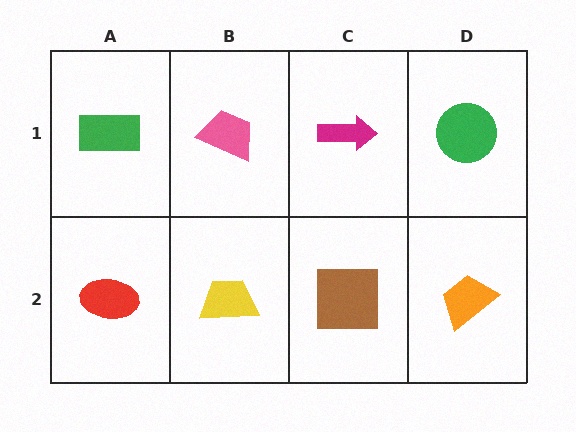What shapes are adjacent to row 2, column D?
A green circle (row 1, column D), a brown square (row 2, column C).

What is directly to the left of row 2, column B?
A red ellipse.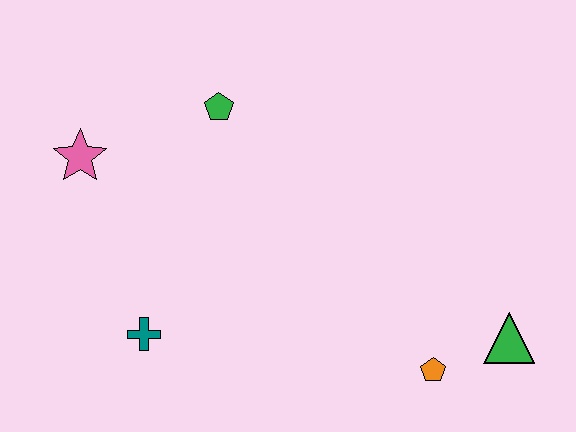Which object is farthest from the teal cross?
The green triangle is farthest from the teal cross.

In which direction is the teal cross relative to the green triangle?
The teal cross is to the left of the green triangle.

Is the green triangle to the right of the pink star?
Yes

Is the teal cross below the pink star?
Yes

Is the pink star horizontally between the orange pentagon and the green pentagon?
No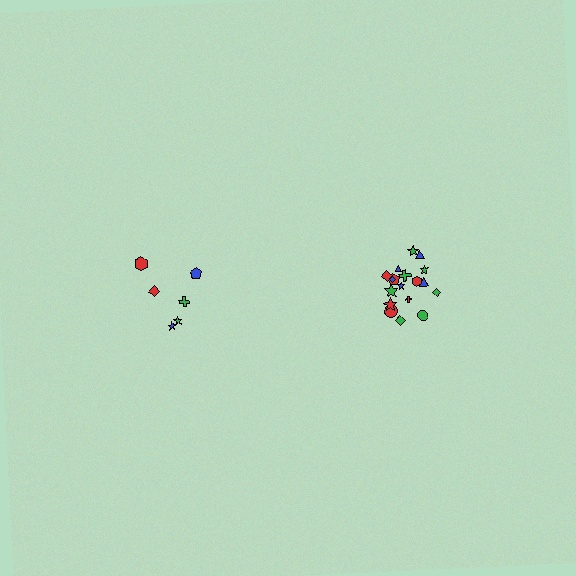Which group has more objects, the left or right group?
The right group.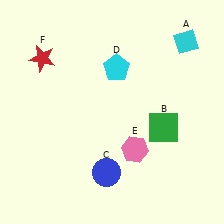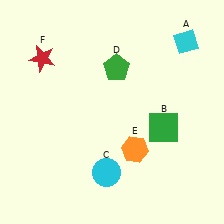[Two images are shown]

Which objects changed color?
C changed from blue to cyan. D changed from cyan to green. E changed from pink to orange.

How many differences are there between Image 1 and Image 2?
There are 3 differences between the two images.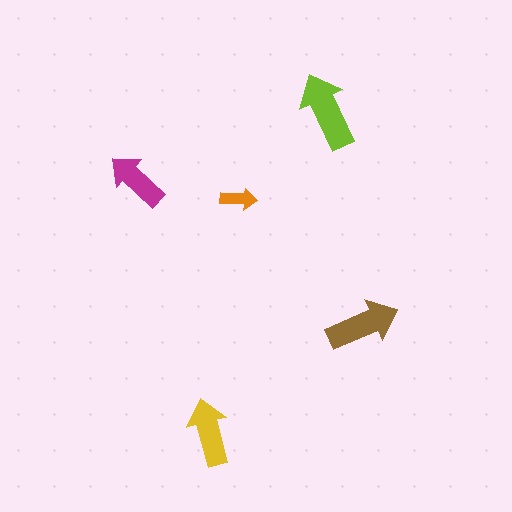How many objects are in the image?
There are 5 objects in the image.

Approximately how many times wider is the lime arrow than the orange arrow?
About 2 times wider.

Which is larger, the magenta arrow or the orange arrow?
The magenta one.